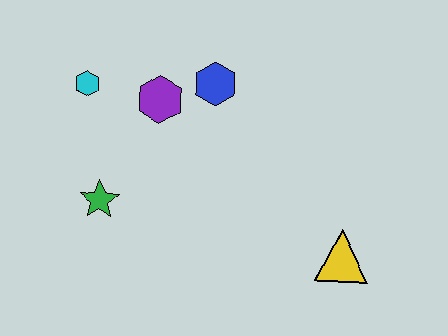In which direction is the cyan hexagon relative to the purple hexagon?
The cyan hexagon is to the left of the purple hexagon.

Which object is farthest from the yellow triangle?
The cyan hexagon is farthest from the yellow triangle.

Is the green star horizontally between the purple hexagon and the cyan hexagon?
Yes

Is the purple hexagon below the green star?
No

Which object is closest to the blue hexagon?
The purple hexagon is closest to the blue hexagon.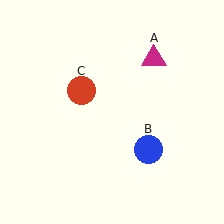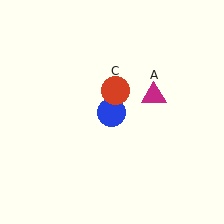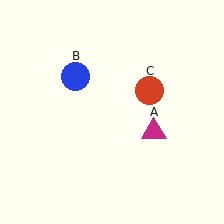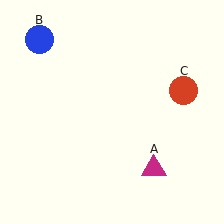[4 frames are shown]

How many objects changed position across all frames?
3 objects changed position: magenta triangle (object A), blue circle (object B), red circle (object C).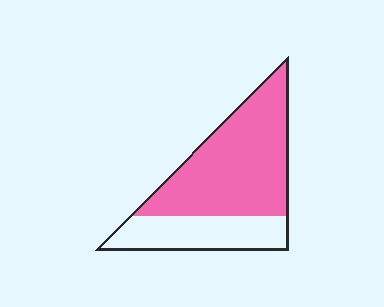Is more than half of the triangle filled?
Yes.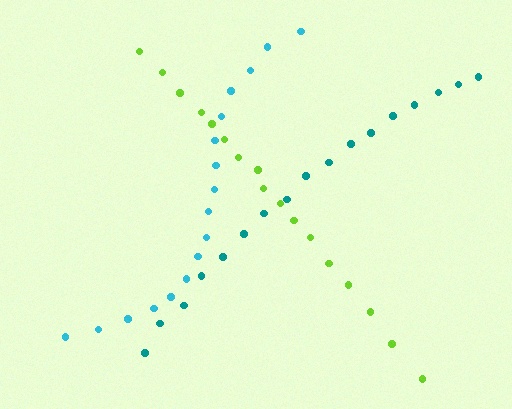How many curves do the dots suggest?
There are 3 distinct paths.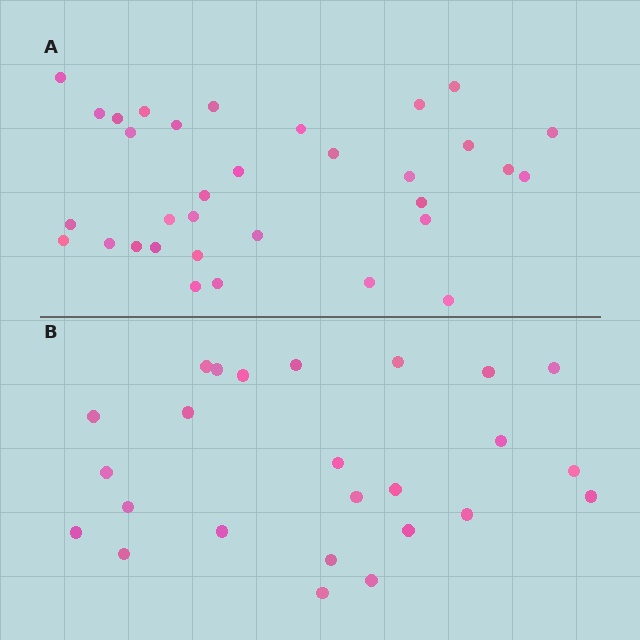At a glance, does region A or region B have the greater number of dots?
Region A (the top region) has more dots.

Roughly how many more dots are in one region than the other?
Region A has roughly 8 or so more dots than region B.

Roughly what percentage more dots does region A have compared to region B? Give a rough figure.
About 30% more.